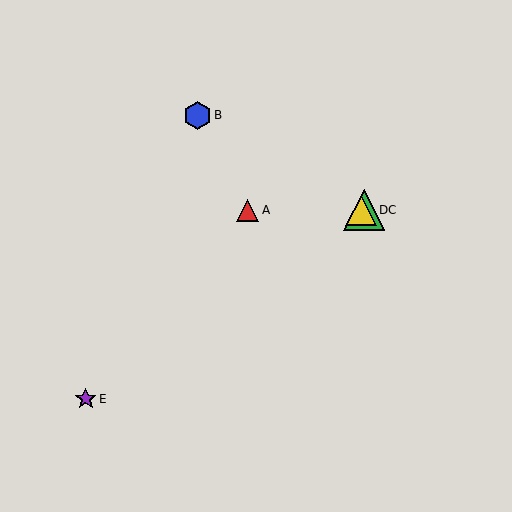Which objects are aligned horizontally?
Objects A, C, D are aligned horizontally.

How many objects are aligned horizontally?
3 objects (A, C, D) are aligned horizontally.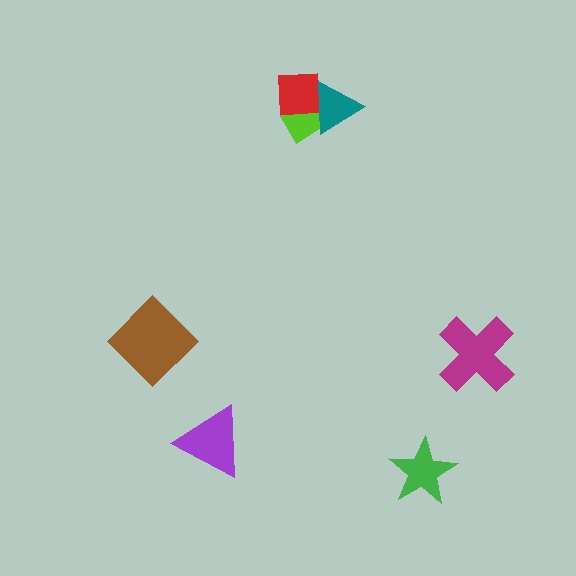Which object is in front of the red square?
The teal triangle is in front of the red square.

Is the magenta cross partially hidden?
No, no other shape covers it.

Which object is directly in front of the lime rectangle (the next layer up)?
The red square is directly in front of the lime rectangle.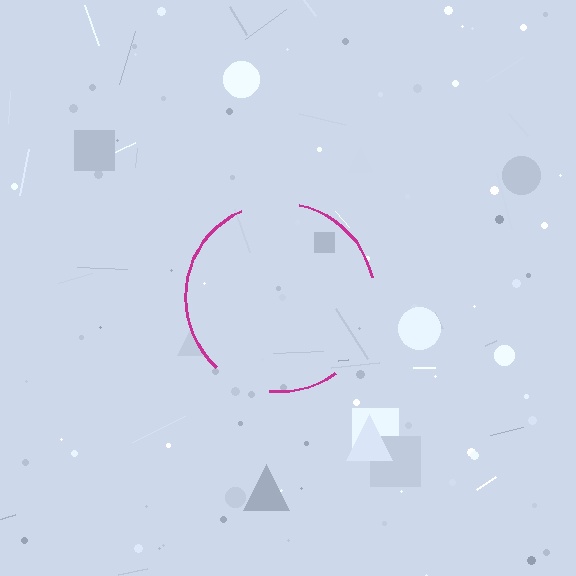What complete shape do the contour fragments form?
The contour fragments form a circle.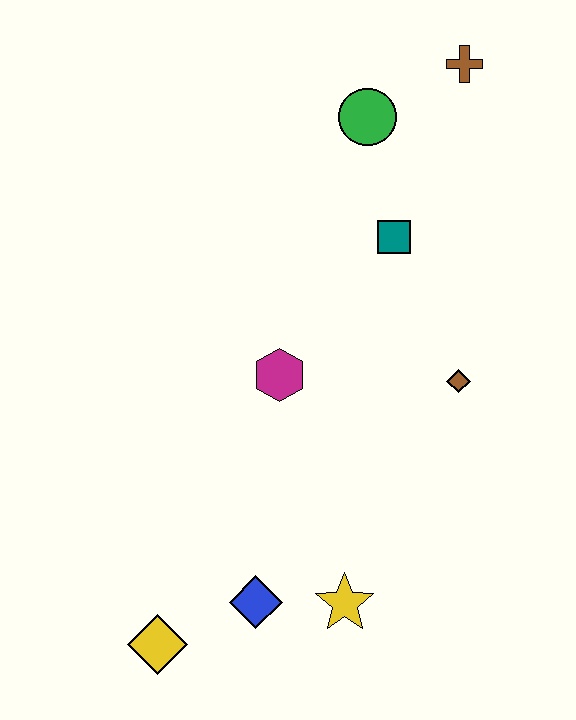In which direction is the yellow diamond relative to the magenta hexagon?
The yellow diamond is below the magenta hexagon.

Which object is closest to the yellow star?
The blue diamond is closest to the yellow star.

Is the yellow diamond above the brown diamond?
No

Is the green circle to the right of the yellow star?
Yes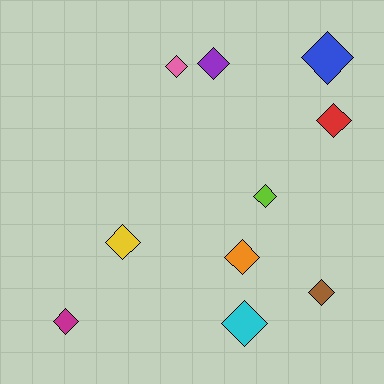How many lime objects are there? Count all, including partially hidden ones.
There is 1 lime object.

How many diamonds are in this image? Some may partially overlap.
There are 10 diamonds.